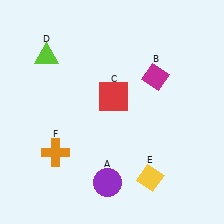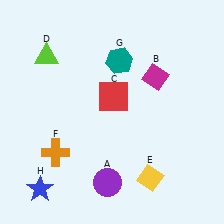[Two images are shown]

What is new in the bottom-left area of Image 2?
A blue star (H) was added in the bottom-left area of Image 2.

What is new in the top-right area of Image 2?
A teal hexagon (G) was added in the top-right area of Image 2.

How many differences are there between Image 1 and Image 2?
There are 2 differences between the two images.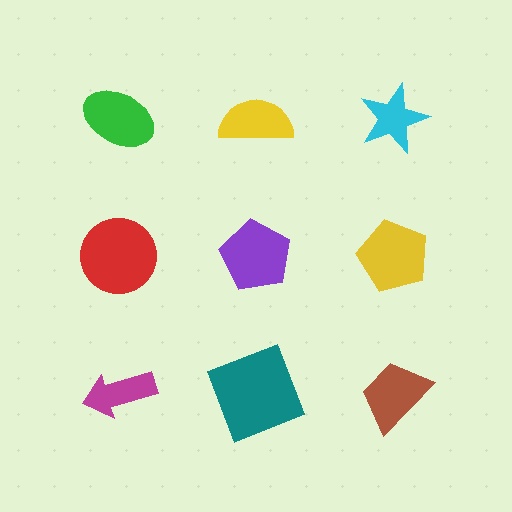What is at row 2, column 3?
A yellow pentagon.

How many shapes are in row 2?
3 shapes.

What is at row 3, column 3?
A brown trapezoid.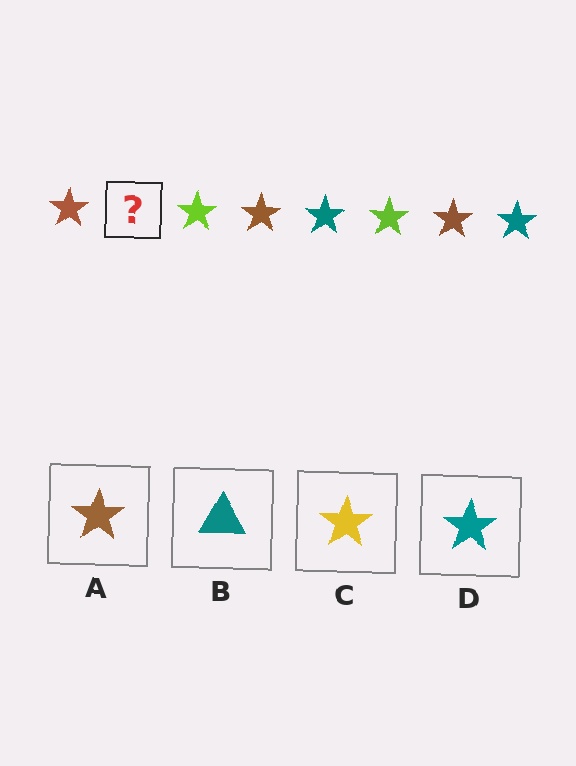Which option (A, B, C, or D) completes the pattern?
D.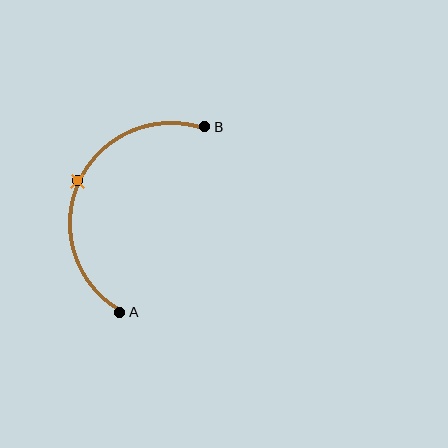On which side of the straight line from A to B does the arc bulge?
The arc bulges to the left of the straight line connecting A and B.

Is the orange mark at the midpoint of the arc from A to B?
Yes. The orange mark lies on the arc at equal arc-length from both A and B — it is the arc midpoint.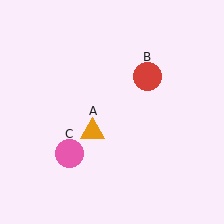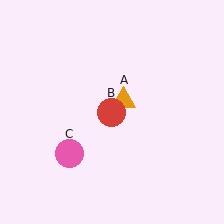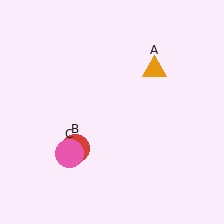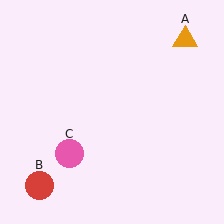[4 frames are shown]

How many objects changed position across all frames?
2 objects changed position: orange triangle (object A), red circle (object B).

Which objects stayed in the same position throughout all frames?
Pink circle (object C) remained stationary.